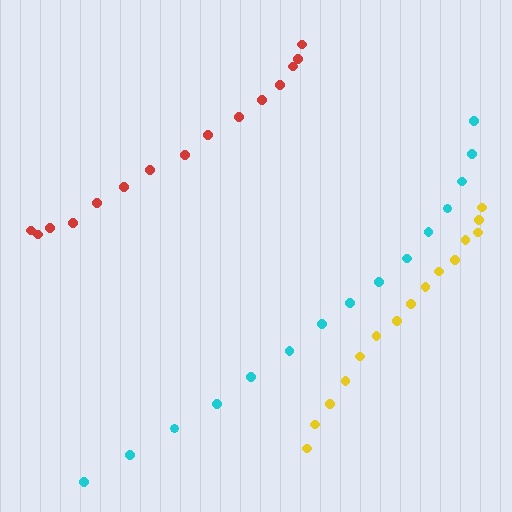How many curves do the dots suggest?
There are 3 distinct paths.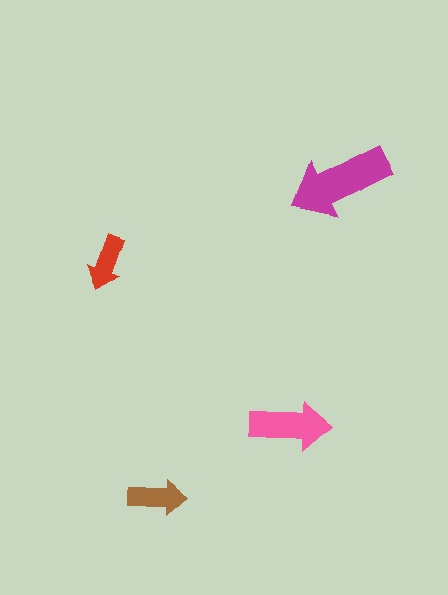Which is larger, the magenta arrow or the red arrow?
The magenta one.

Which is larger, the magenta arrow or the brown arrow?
The magenta one.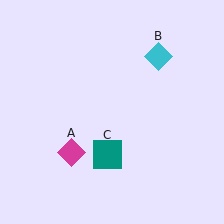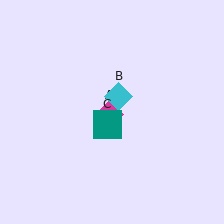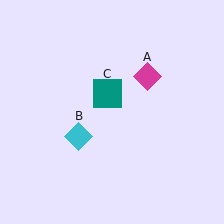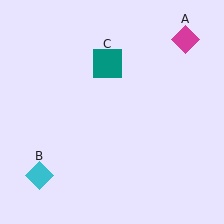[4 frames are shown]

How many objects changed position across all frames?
3 objects changed position: magenta diamond (object A), cyan diamond (object B), teal square (object C).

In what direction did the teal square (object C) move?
The teal square (object C) moved up.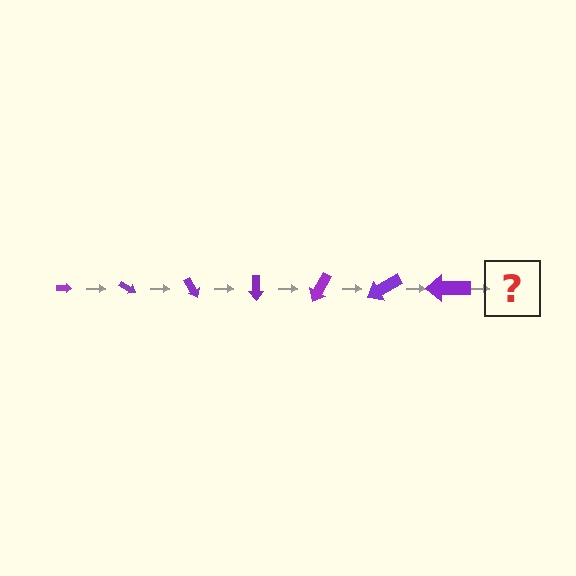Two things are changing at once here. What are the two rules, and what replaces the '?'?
The two rules are that the arrow grows larger each step and it rotates 30 degrees each step. The '?' should be an arrow, larger than the previous one and rotated 210 degrees from the start.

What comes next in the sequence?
The next element should be an arrow, larger than the previous one and rotated 210 degrees from the start.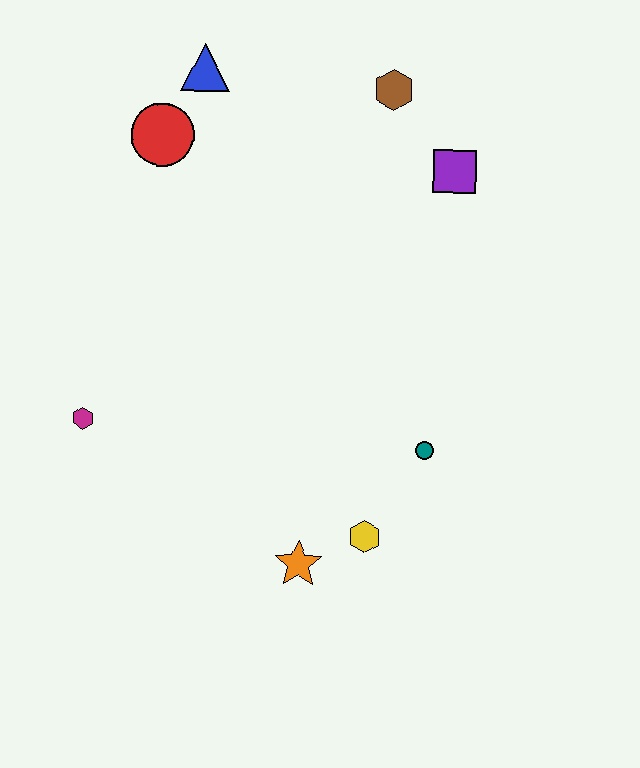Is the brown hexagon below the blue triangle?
Yes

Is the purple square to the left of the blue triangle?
No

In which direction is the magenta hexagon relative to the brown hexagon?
The magenta hexagon is below the brown hexagon.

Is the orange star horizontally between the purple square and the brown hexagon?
No